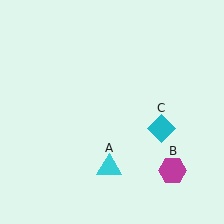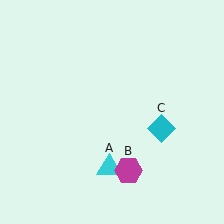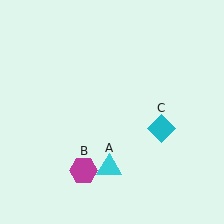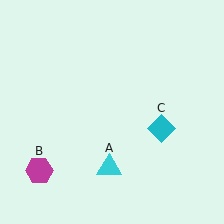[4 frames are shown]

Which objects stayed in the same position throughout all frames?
Cyan triangle (object A) and cyan diamond (object C) remained stationary.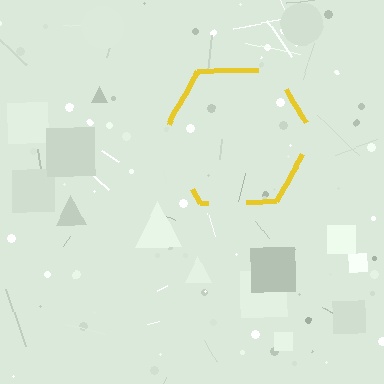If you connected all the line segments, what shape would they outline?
They would outline a hexagon.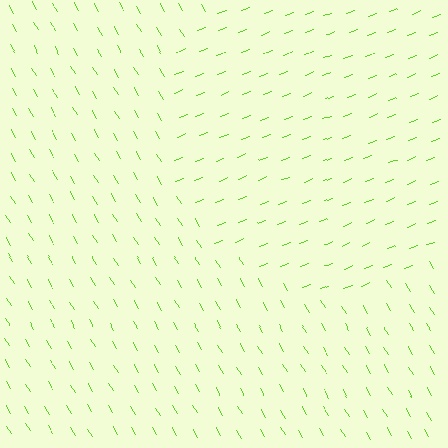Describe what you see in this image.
The image is filled with small lime line segments. A circle region in the image has lines oriented differently from the surrounding lines, creating a visible texture boundary.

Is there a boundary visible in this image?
Yes, there is a texture boundary formed by a change in line orientation.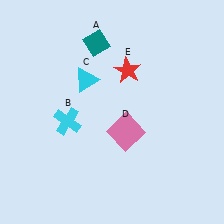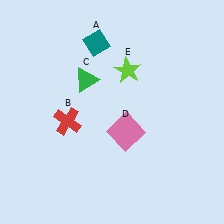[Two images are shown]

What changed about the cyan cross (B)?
In Image 1, B is cyan. In Image 2, it changed to red.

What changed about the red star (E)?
In Image 1, E is red. In Image 2, it changed to lime.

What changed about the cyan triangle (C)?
In Image 1, C is cyan. In Image 2, it changed to green.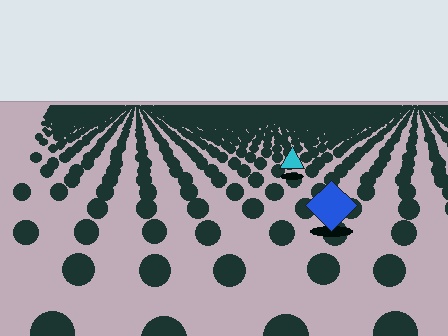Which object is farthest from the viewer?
The cyan triangle is farthest from the viewer. It appears smaller and the ground texture around it is denser.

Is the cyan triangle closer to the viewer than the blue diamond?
No. The blue diamond is closer — you can tell from the texture gradient: the ground texture is coarser near it.